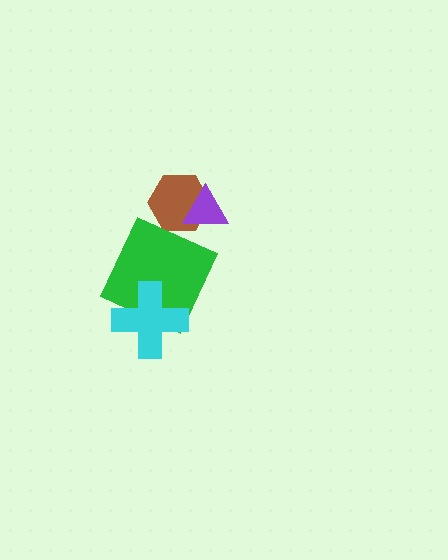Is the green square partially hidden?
Yes, it is partially covered by another shape.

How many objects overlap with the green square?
1 object overlaps with the green square.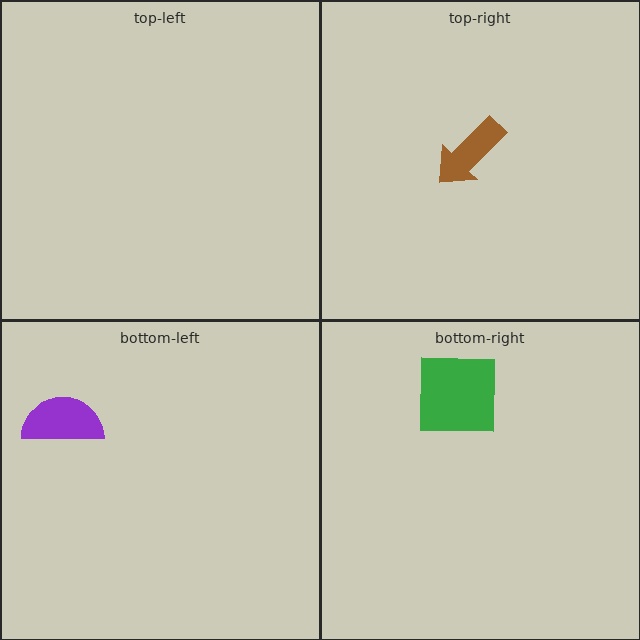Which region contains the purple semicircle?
The bottom-left region.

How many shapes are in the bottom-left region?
1.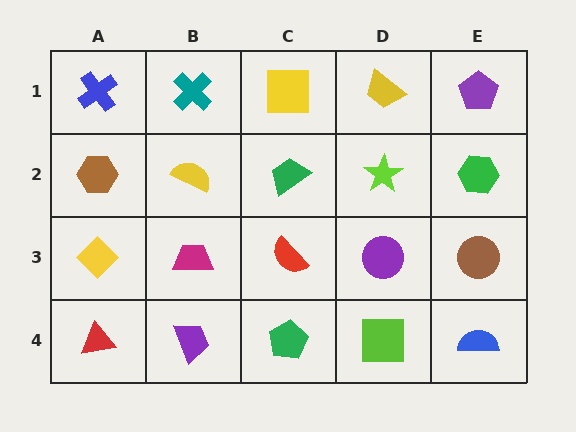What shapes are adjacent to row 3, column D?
A lime star (row 2, column D), a lime square (row 4, column D), a red semicircle (row 3, column C), a brown circle (row 3, column E).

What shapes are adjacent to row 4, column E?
A brown circle (row 3, column E), a lime square (row 4, column D).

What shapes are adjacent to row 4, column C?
A red semicircle (row 3, column C), a purple trapezoid (row 4, column B), a lime square (row 4, column D).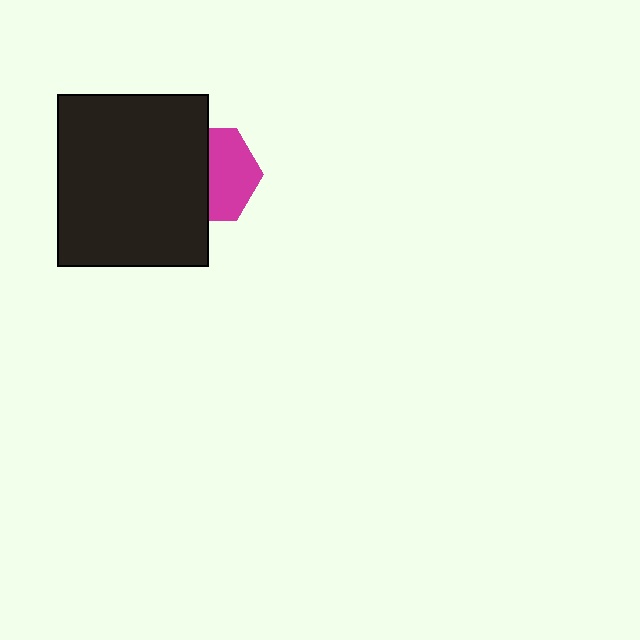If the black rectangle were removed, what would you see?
You would see the complete magenta hexagon.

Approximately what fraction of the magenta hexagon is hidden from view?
Roughly 49% of the magenta hexagon is hidden behind the black rectangle.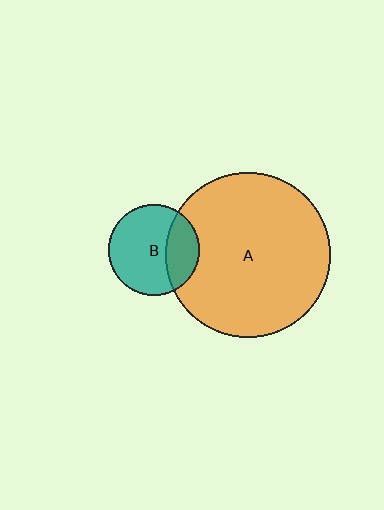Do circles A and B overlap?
Yes.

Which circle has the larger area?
Circle A (orange).